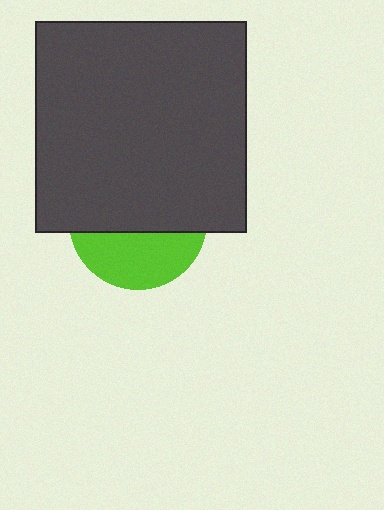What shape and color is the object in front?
The object in front is a dark gray square.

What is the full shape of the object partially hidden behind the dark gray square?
The partially hidden object is a lime circle.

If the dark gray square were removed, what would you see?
You would see the complete lime circle.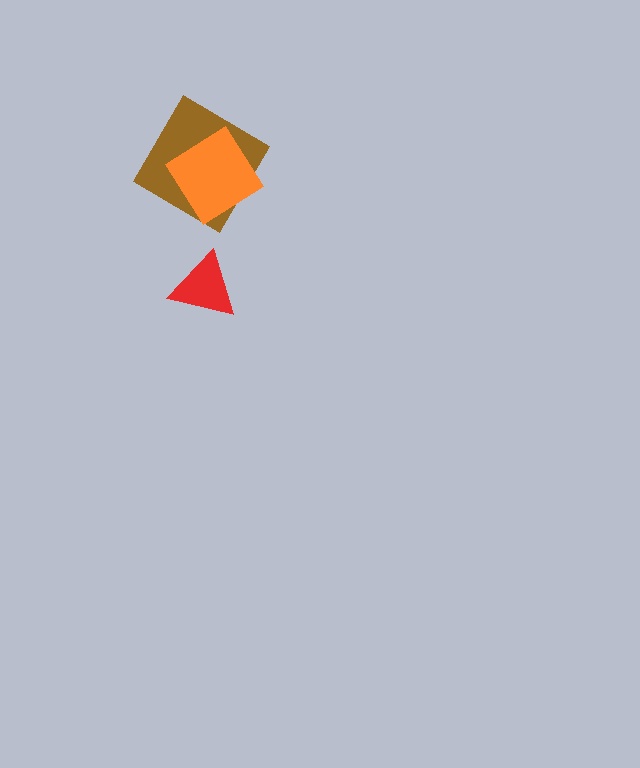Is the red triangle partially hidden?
No, no other shape covers it.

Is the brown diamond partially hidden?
Yes, it is partially covered by another shape.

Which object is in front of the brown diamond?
The orange diamond is in front of the brown diamond.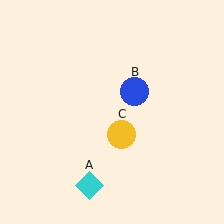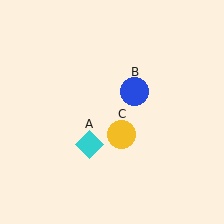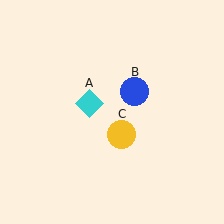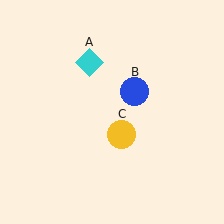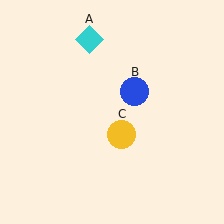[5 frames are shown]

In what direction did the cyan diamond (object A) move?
The cyan diamond (object A) moved up.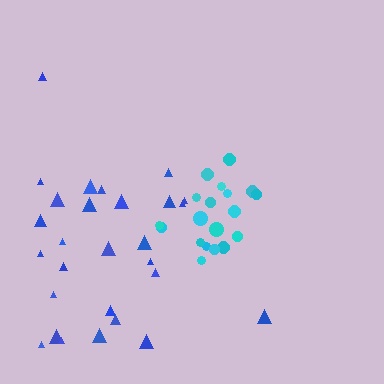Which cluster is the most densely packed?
Cyan.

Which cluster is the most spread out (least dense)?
Blue.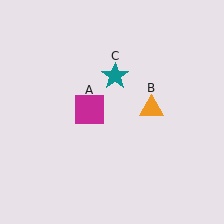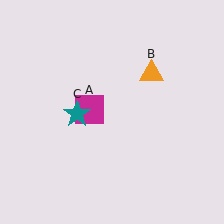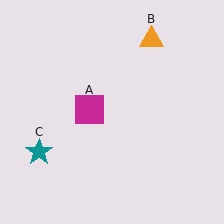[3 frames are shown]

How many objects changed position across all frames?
2 objects changed position: orange triangle (object B), teal star (object C).